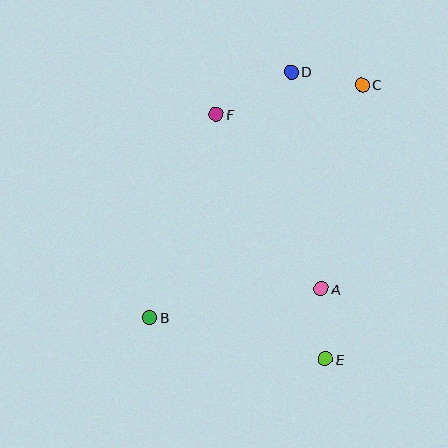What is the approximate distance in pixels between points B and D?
The distance between B and D is approximately 283 pixels.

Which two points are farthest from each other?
Points B and C are farthest from each other.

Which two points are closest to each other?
Points A and E are closest to each other.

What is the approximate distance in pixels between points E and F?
The distance between E and F is approximately 268 pixels.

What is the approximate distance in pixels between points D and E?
The distance between D and E is approximately 289 pixels.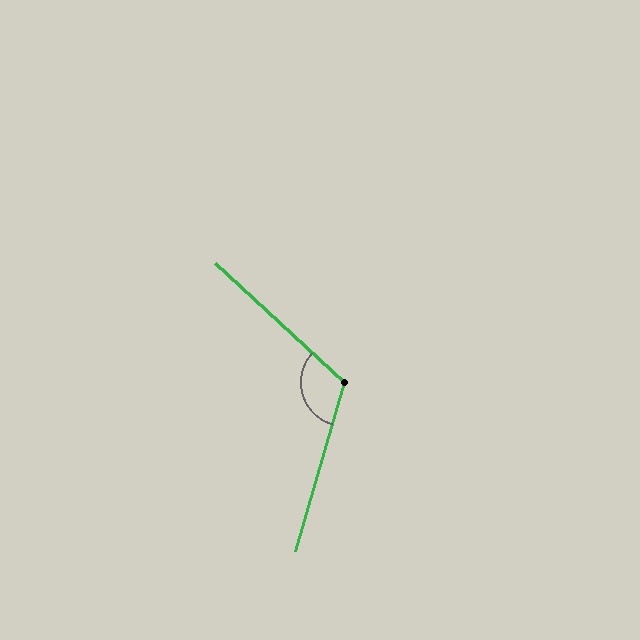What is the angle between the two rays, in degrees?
Approximately 116 degrees.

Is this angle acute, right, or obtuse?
It is obtuse.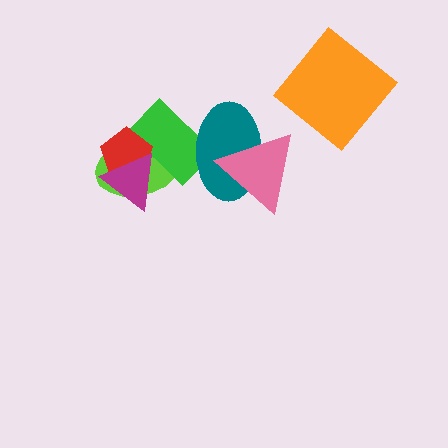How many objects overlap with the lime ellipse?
3 objects overlap with the lime ellipse.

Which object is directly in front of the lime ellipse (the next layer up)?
The green rectangle is directly in front of the lime ellipse.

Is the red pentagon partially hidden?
Yes, it is partially covered by another shape.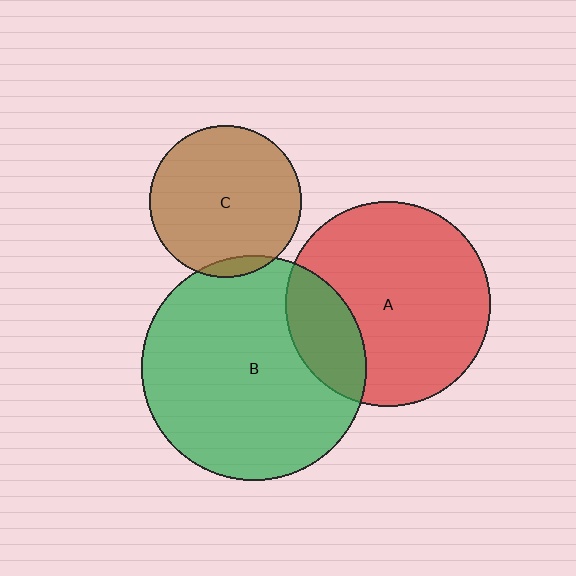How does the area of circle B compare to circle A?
Approximately 1.2 times.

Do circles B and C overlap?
Yes.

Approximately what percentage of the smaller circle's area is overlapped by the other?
Approximately 5%.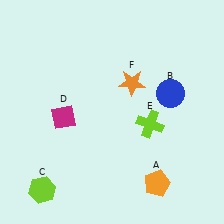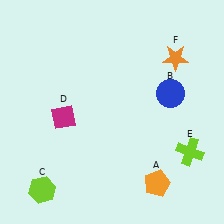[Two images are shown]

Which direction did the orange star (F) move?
The orange star (F) moved right.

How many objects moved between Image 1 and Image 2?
2 objects moved between the two images.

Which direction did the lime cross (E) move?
The lime cross (E) moved right.